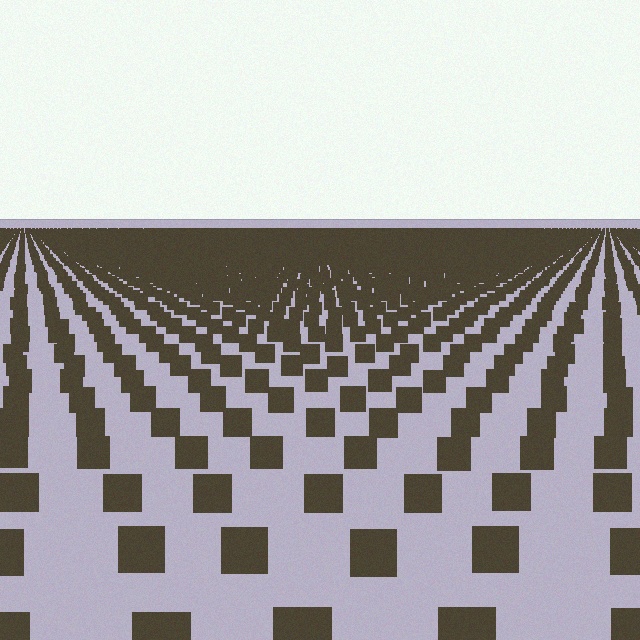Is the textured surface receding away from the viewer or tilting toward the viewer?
The surface is receding away from the viewer. Texture elements get smaller and denser toward the top.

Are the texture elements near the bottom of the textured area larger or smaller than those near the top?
Larger. Near the bottom, elements are closer to the viewer and appear at a bigger on-screen size.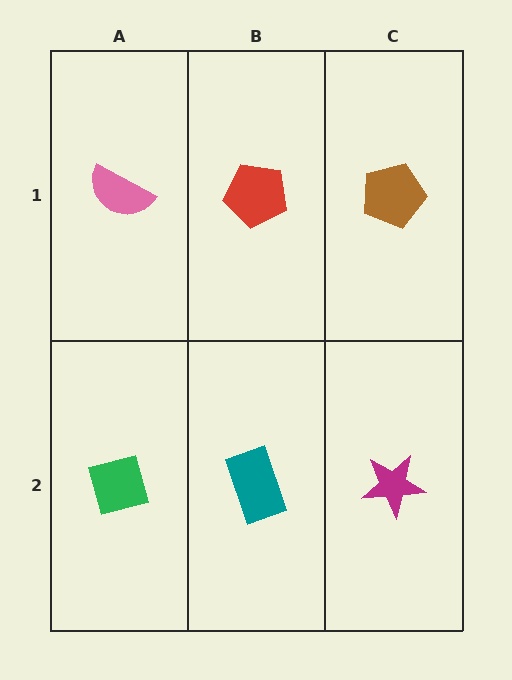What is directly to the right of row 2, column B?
A magenta star.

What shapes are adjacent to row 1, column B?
A teal rectangle (row 2, column B), a pink semicircle (row 1, column A), a brown pentagon (row 1, column C).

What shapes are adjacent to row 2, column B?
A red pentagon (row 1, column B), a green square (row 2, column A), a magenta star (row 2, column C).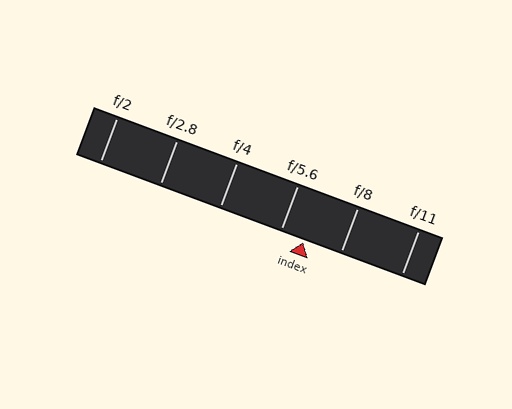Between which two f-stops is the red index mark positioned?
The index mark is between f/5.6 and f/8.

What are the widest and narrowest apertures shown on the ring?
The widest aperture shown is f/2 and the narrowest is f/11.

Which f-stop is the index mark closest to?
The index mark is closest to f/5.6.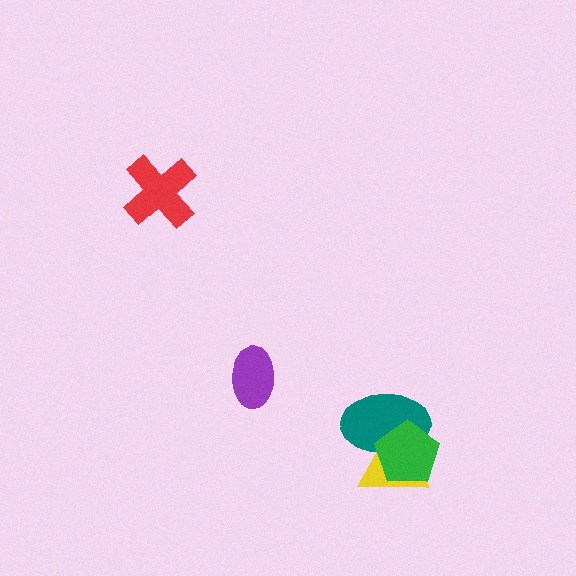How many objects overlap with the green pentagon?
2 objects overlap with the green pentagon.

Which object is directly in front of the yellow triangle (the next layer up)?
The teal ellipse is directly in front of the yellow triangle.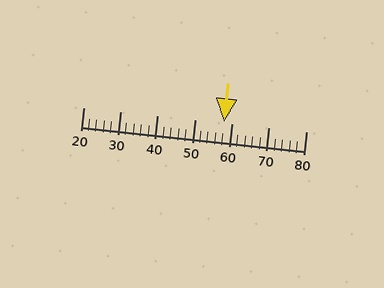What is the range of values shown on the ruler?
The ruler shows values from 20 to 80.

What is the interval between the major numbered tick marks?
The major tick marks are spaced 10 units apart.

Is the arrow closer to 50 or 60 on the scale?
The arrow is closer to 60.